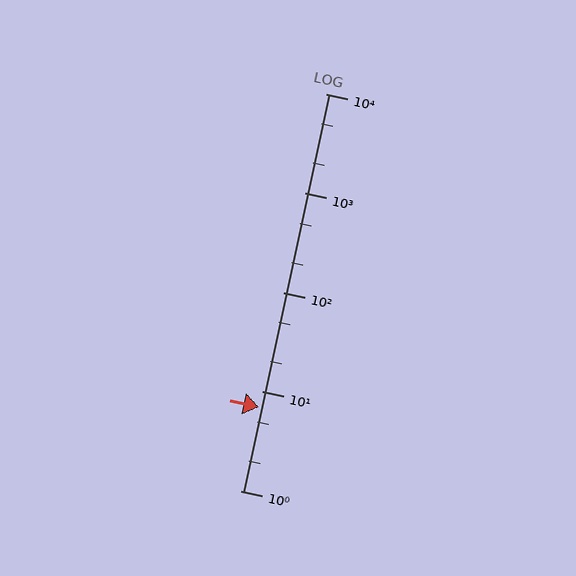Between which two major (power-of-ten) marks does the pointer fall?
The pointer is between 1 and 10.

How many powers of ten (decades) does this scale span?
The scale spans 4 decades, from 1 to 10000.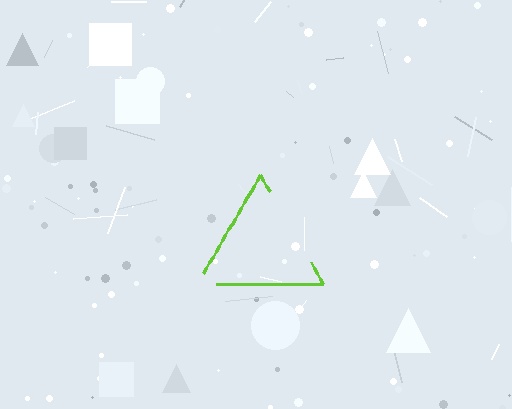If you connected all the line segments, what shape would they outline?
They would outline a triangle.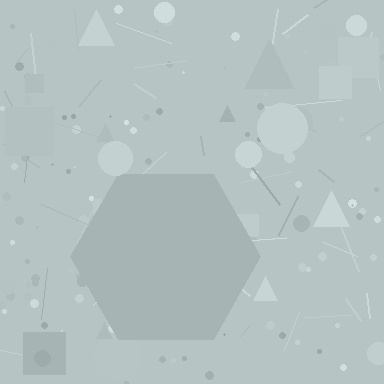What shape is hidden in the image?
A hexagon is hidden in the image.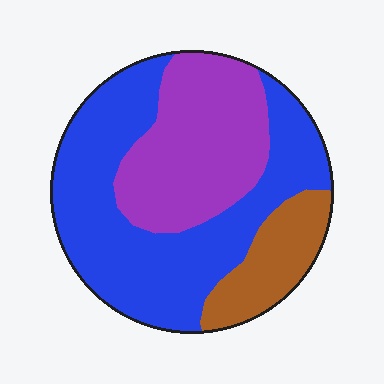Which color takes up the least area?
Brown, at roughly 15%.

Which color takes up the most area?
Blue, at roughly 55%.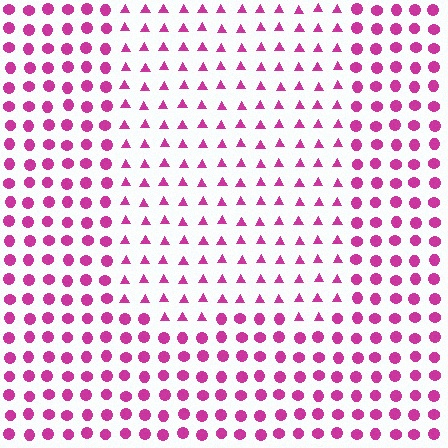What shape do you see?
I see a rectangle.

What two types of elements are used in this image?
The image uses triangles inside the rectangle region and circles outside it.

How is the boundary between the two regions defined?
The boundary is defined by a change in element shape: triangles inside vs. circles outside. All elements share the same color and spacing.